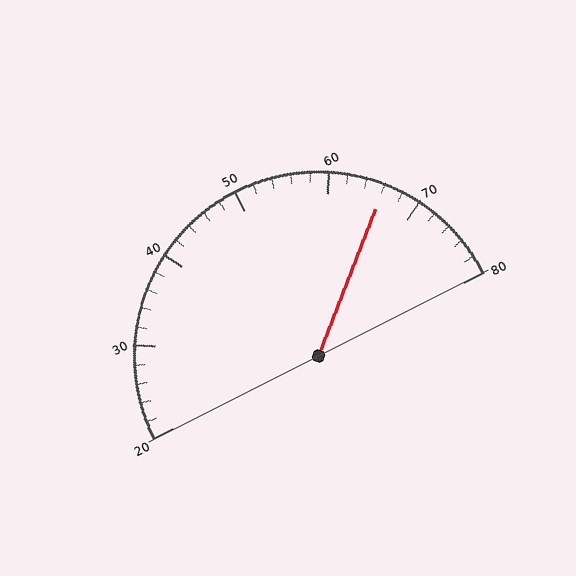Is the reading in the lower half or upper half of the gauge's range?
The reading is in the upper half of the range (20 to 80).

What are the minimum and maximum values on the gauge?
The gauge ranges from 20 to 80.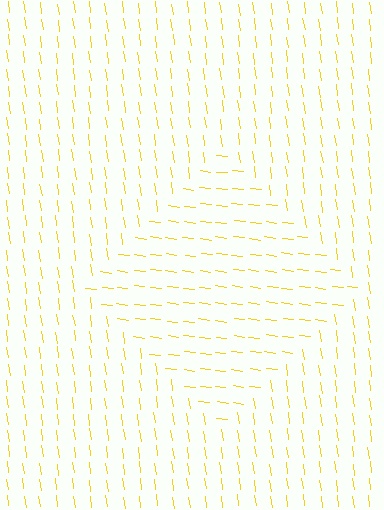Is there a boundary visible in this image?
Yes, there is a texture boundary formed by a change in line orientation.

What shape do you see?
I see a diamond.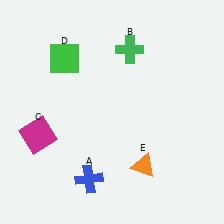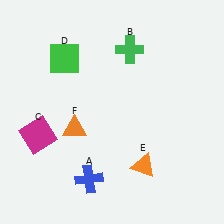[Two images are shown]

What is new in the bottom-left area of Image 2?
An orange triangle (F) was added in the bottom-left area of Image 2.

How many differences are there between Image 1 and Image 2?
There is 1 difference between the two images.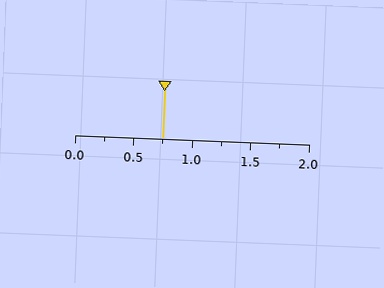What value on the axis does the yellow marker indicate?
The marker indicates approximately 0.75.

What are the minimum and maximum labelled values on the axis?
The axis runs from 0.0 to 2.0.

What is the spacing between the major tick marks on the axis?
The major ticks are spaced 0.5 apart.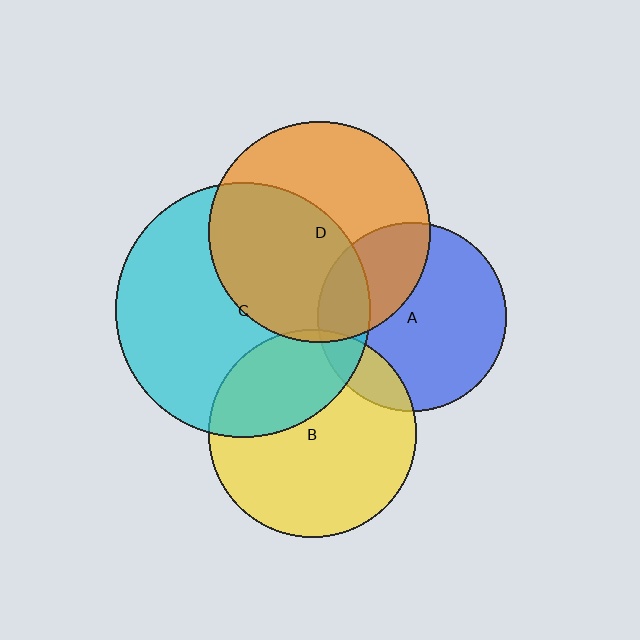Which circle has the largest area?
Circle C (cyan).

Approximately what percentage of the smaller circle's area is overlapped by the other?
Approximately 5%.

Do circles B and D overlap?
Yes.